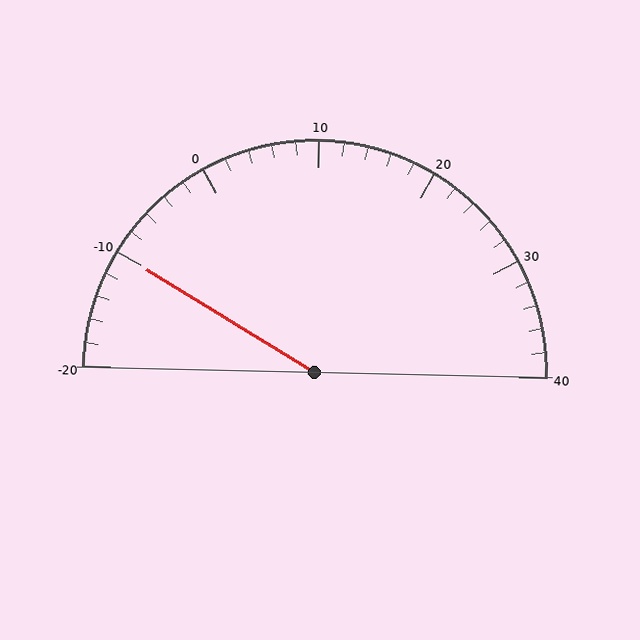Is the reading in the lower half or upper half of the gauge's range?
The reading is in the lower half of the range (-20 to 40).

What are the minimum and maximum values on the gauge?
The gauge ranges from -20 to 40.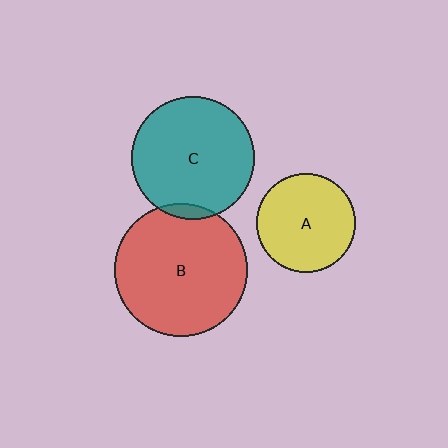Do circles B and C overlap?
Yes.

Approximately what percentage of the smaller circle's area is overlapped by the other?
Approximately 5%.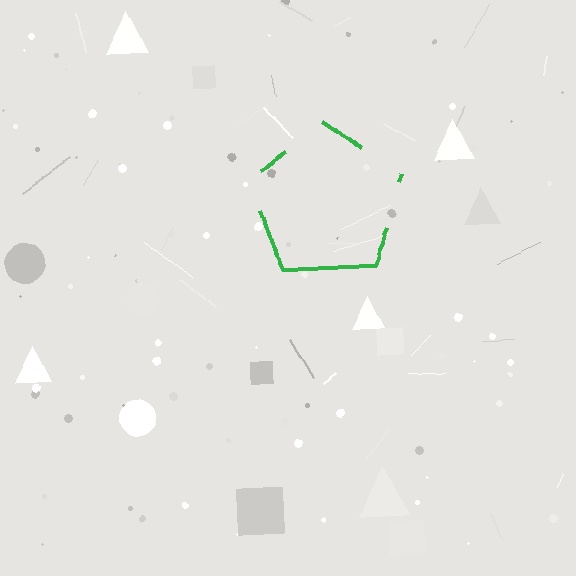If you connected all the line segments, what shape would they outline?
They would outline a pentagon.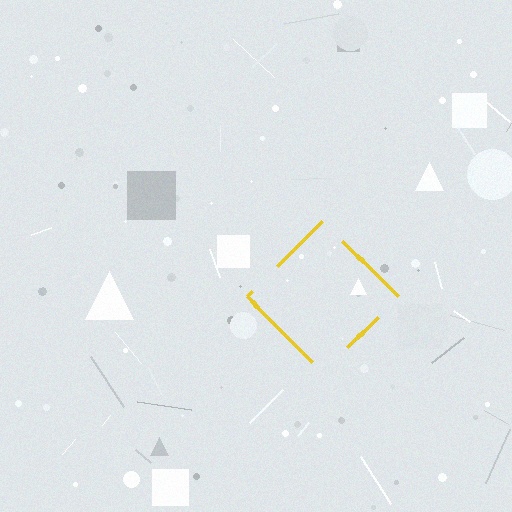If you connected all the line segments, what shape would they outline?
They would outline a diamond.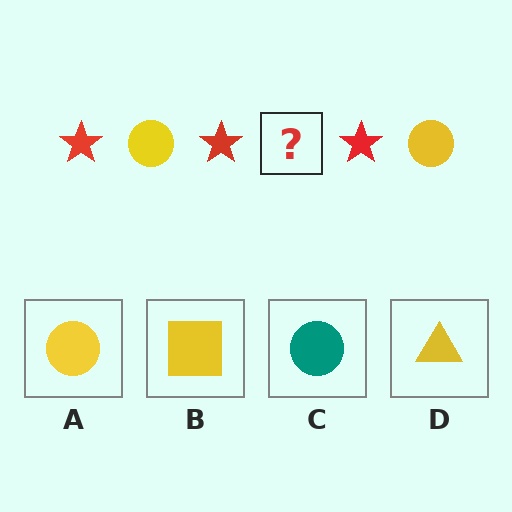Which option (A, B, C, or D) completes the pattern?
A.